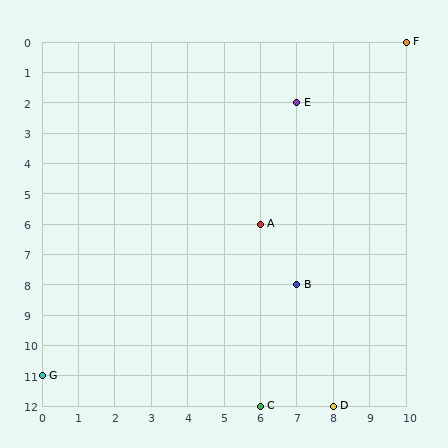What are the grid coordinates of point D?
Point D is at grid coordinates (8, 12).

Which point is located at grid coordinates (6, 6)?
Point A is at (6, 6).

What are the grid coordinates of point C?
Point C is at grid coordinates (6, 12).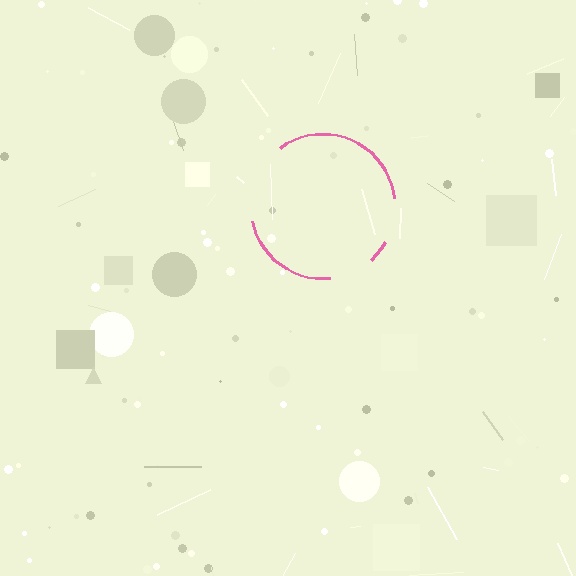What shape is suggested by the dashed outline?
The dashed outline suggests a circle.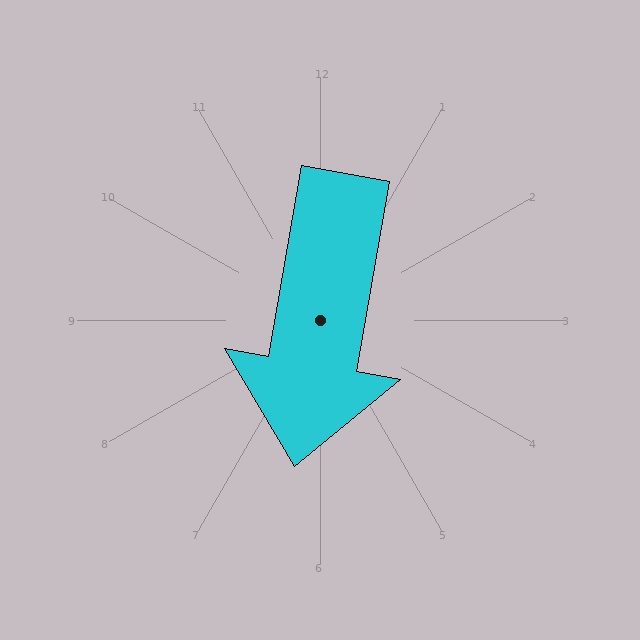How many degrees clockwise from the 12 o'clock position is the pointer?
Approximately 190 degrees.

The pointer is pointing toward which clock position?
Roughly 6 o'clock.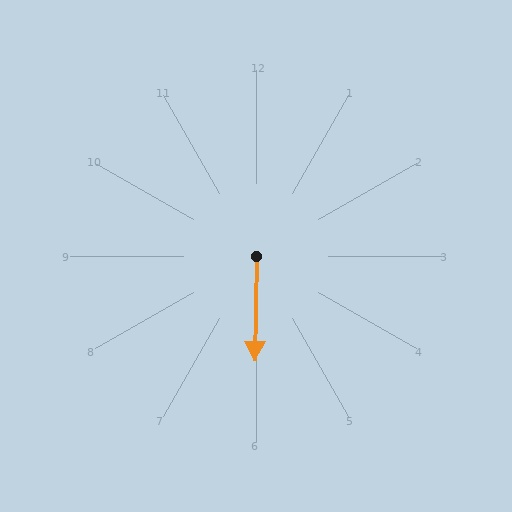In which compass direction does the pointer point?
South.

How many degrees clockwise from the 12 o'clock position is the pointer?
Approximately 181 degrees.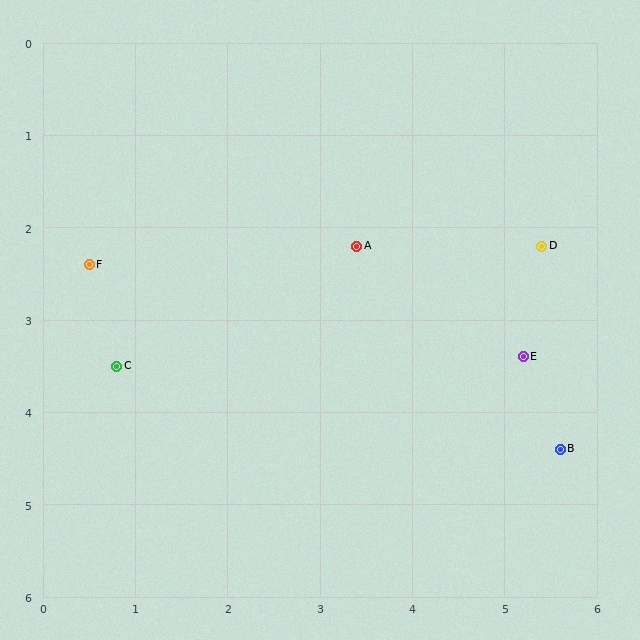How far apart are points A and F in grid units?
Points A and F are about 2.9 grid units apart.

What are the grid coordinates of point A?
Point A is at approximately (3.4, 2.2).